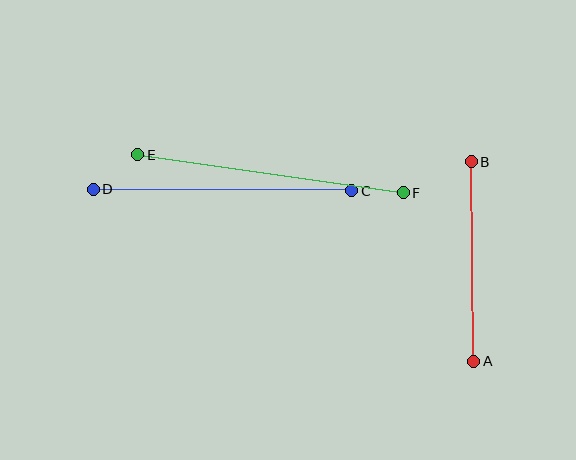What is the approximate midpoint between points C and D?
The midpoint is at approximately (223, 190) pixels.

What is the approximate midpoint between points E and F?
The midpoint is at approximately (270, 174) pixels.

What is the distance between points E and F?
The distance is approximately 268 pixels.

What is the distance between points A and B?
The distance is approximately 200 pixels.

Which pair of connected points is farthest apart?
Points E and F are farthest apart.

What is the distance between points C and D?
The distance is approximately 259 pixels.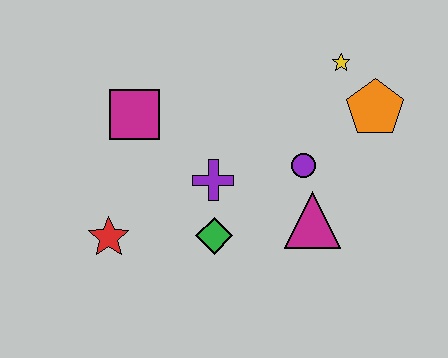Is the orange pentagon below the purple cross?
No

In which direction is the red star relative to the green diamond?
The red star is to the left of the green diamond.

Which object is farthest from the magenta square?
The orange pentagon is farthest from the magenta square.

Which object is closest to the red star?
The green diamond is closest to the red star.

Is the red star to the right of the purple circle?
No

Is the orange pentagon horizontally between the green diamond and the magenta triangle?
No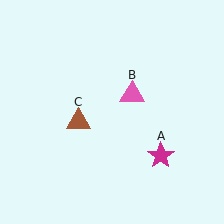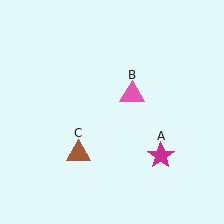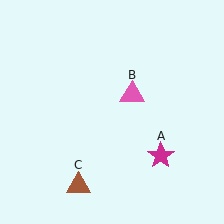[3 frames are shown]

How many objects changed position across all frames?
1 object changed position: brown triangle (object C).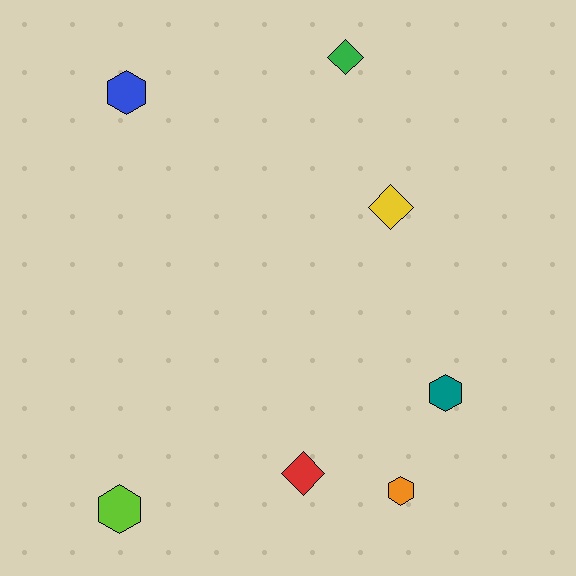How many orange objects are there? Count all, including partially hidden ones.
There is 1 orange object.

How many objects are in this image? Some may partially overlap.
There are 7 objects.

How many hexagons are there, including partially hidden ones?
There are 4 hexagons.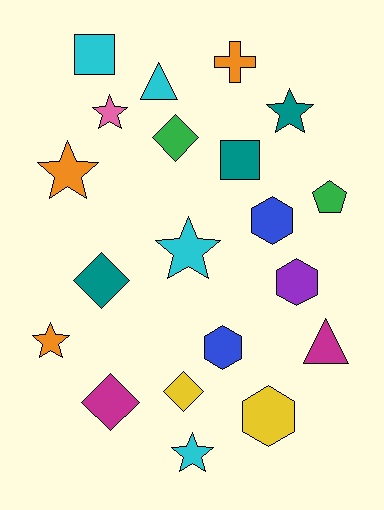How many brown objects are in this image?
There are no brown objects.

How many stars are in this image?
There are 6 stars.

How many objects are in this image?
There are 20 objects.